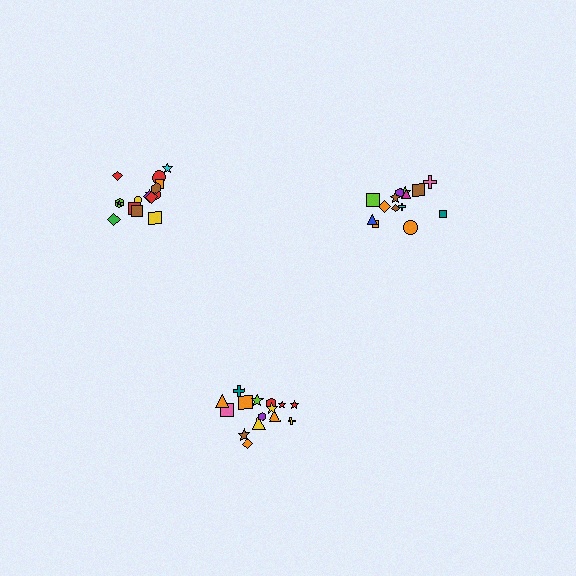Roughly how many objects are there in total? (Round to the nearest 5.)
Roughly 50 objects in total.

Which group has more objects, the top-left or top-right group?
The top-left group.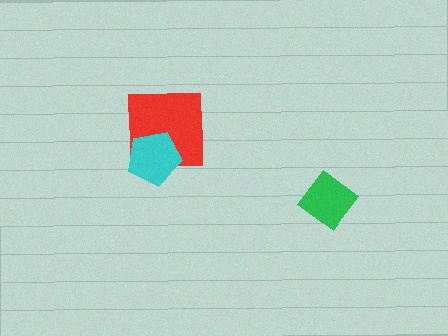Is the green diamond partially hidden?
No, no other shape covers it.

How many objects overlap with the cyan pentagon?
1 object overlaps with the cyan pentagon.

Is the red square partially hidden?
Yes, it is partially covered by another shape.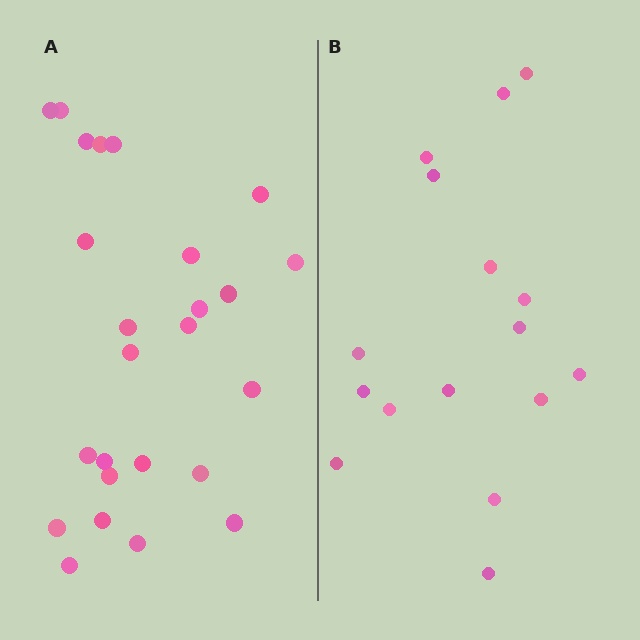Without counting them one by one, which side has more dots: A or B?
Region A (the left region) has more dots.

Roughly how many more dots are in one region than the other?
Region A has roughly 8 or so more dots than region B.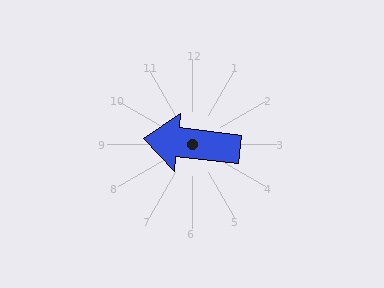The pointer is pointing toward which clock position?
Roughly 9 o'clock.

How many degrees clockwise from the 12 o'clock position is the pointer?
Approximately 277 degrees.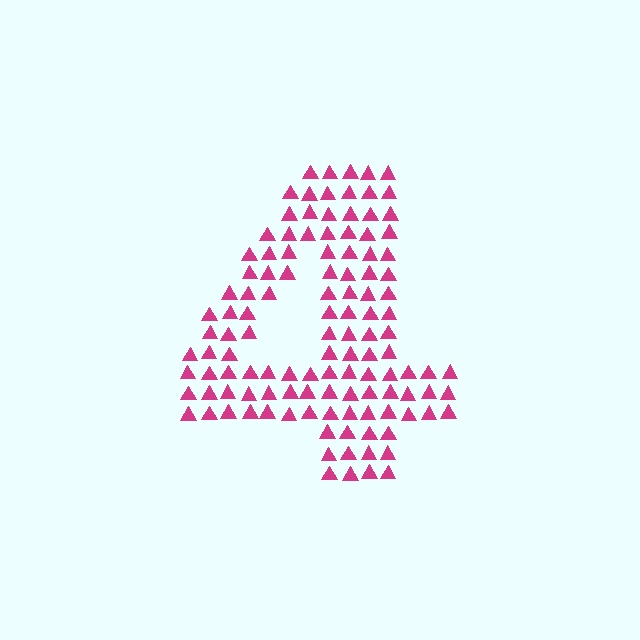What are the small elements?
The small elements are triangles.